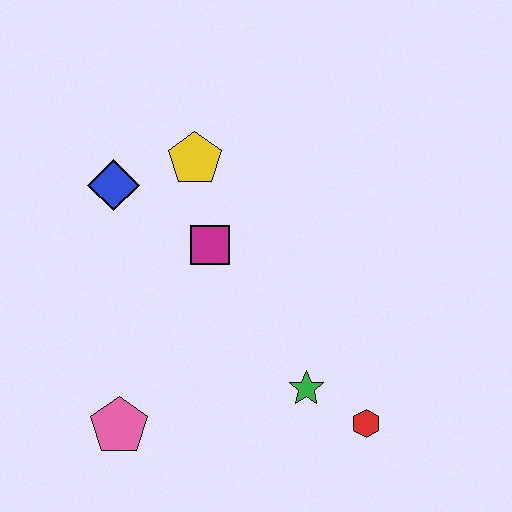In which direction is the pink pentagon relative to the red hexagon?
The pink pentagon is to the left of the red hexagon.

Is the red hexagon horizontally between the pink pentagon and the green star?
No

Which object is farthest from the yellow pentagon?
The red hexagon is farthest from the yellow pentagon.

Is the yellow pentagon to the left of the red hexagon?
Yes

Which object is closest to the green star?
The red hexagon is closest to the green star.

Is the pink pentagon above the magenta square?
No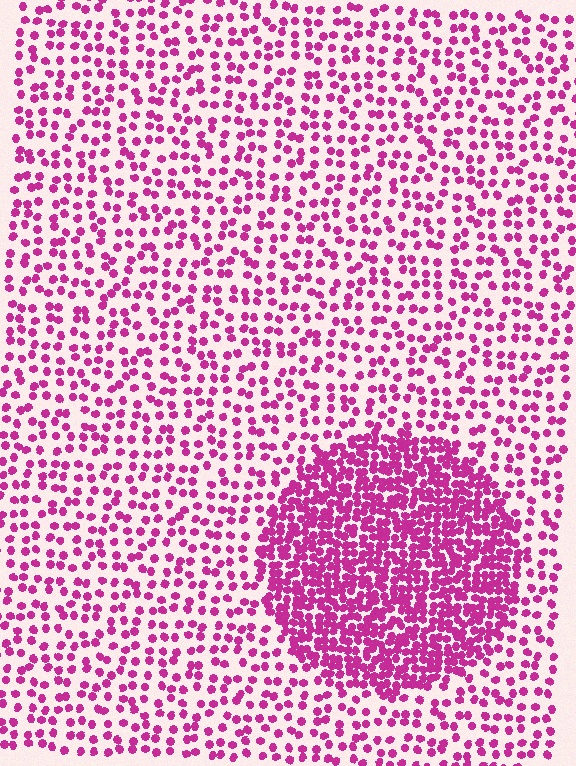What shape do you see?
I see a circle.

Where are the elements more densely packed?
The elements are more densely packed inside the circle boundary.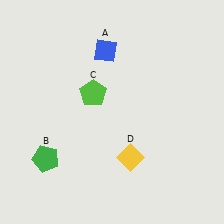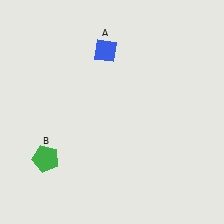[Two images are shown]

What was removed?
The lime pentagon (C), the yellow diamond (D) were removed in Image 2.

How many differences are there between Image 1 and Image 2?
There are 2 differences between the two images.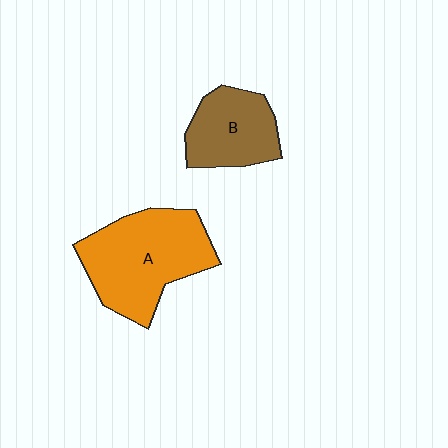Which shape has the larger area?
Shape A (orange).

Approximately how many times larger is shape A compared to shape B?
Approximately 1.6 times.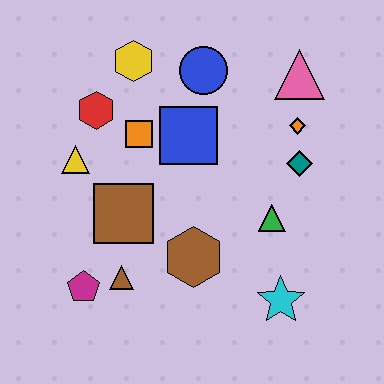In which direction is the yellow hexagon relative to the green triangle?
The yellow hexagon is above the green triangle.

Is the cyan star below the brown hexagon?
Yes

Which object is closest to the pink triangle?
The orange diamond is closest to the pink triangle.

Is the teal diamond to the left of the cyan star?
No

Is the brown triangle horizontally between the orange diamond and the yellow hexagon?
No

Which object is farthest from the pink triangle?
The magenta pentagon is farthest from the pink triangle.